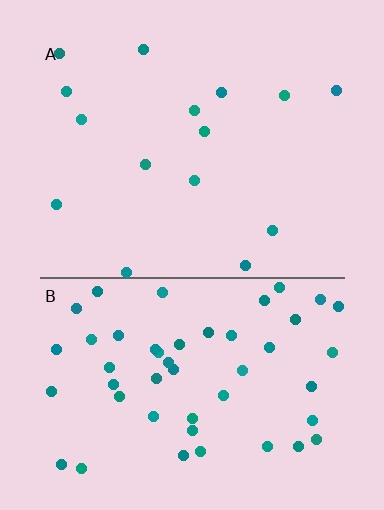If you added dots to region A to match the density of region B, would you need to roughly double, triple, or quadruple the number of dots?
Approximately triple.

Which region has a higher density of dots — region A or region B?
B (the bottom).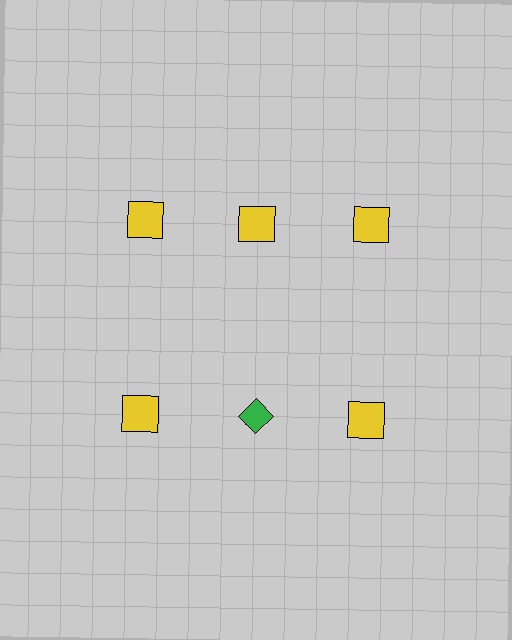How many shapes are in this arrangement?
There are 6 shapes arranged in a grid pattern.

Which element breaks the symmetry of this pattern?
The green diamond in the second row, second from left column breaks the symmetry. All other shapes are yellow squares.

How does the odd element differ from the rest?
It differs in both color (green instead of yellow) and shape (diamond instead of square).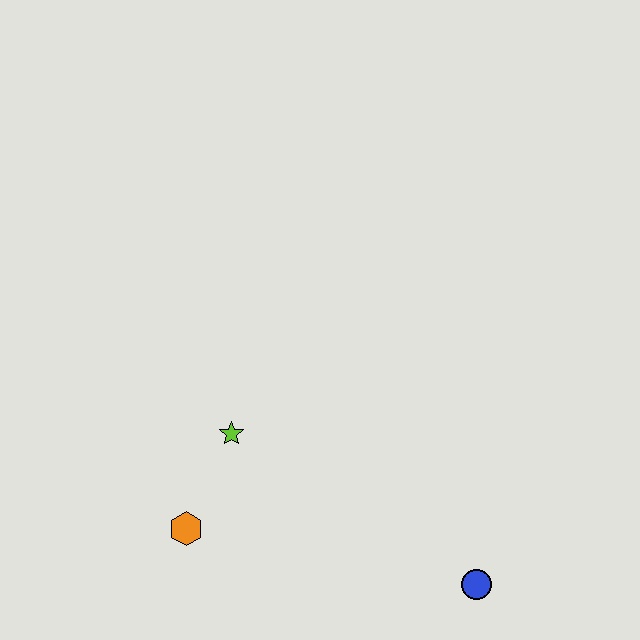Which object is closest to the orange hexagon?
The lime star is closest to the orange hexagon.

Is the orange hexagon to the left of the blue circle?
Yes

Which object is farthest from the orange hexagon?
The blue circle is farthest from the orange hexagon.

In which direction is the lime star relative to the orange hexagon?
The lime star is above the orange hexagon.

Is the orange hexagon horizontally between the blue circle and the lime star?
No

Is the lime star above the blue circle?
Yes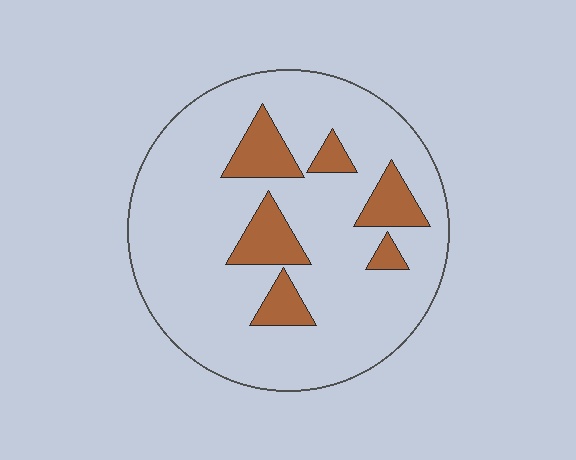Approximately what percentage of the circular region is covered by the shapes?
Approximately 15%.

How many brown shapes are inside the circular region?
6.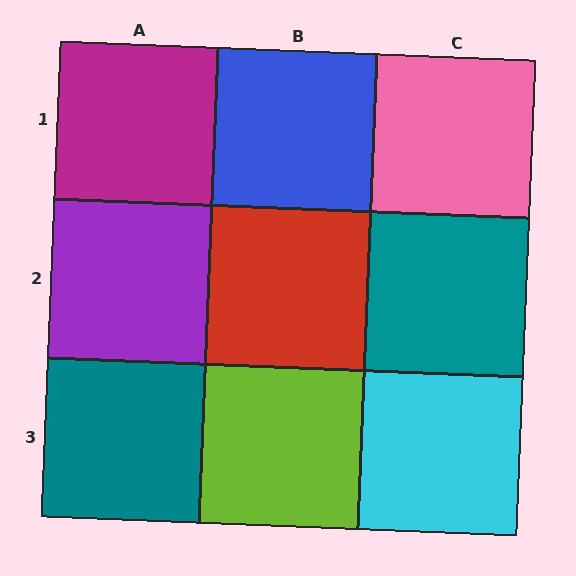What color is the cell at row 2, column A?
Purple.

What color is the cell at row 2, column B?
Red.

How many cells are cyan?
1 cell is cyan.